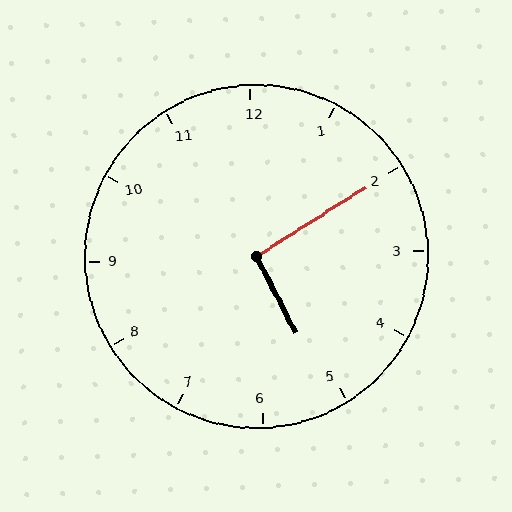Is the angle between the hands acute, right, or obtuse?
It is right.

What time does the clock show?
5:10.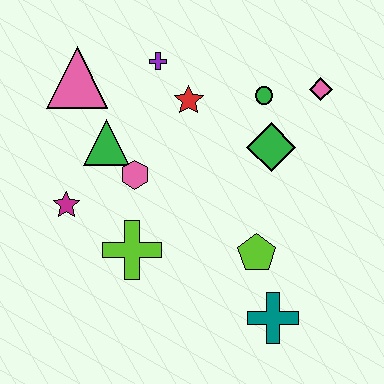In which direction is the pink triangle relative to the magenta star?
The pink triangle is above the magenta star.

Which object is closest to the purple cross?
The red star is closest to the purple cross.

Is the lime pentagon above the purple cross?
No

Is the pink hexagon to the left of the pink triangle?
No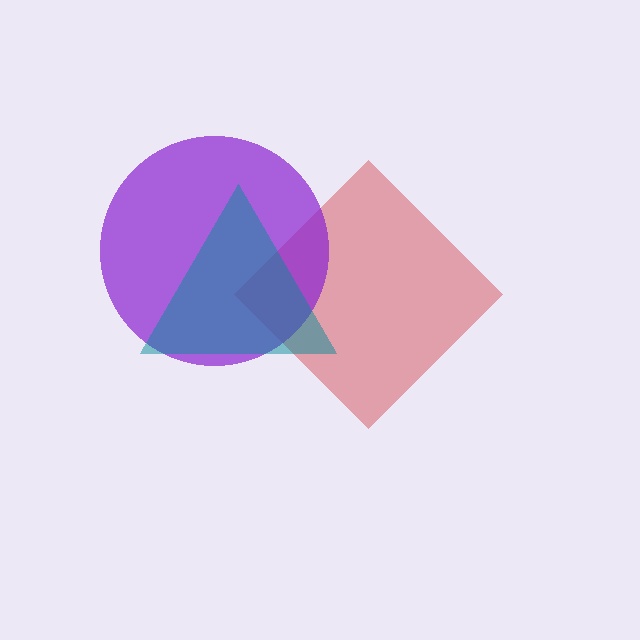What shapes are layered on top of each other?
The layered shapes are: a red diamond, a purple circle, a teal triangle.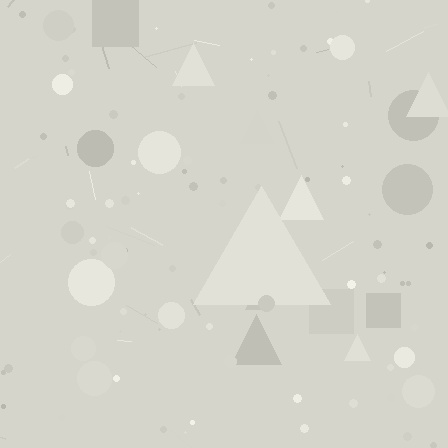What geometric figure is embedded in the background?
A triangle is embedded in the background.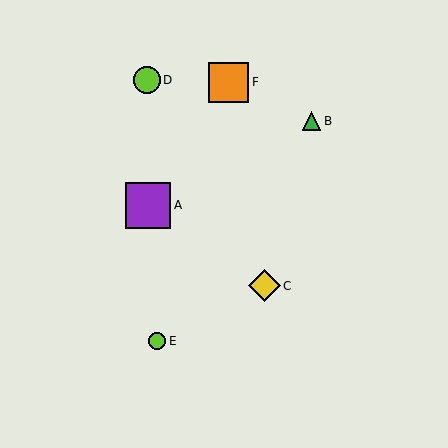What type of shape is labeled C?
Shape C is a yellow diamond.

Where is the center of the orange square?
The center of the orange square is at (229, 82).